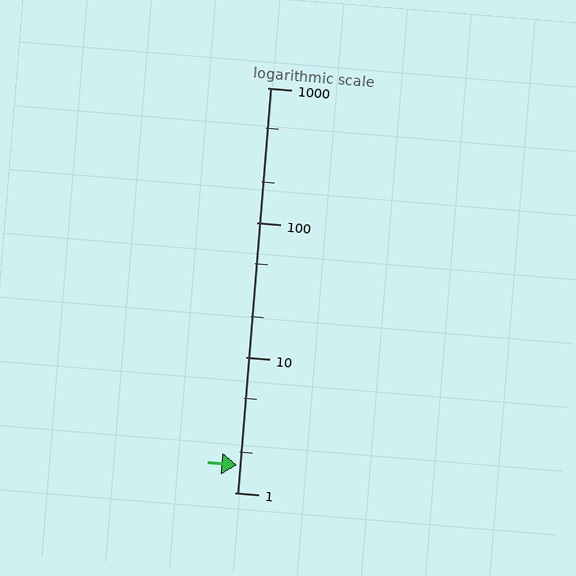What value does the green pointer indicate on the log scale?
The pointer indicates approximately 1.6.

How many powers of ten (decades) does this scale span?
The scale spans 3 decades, from 1 to 1000.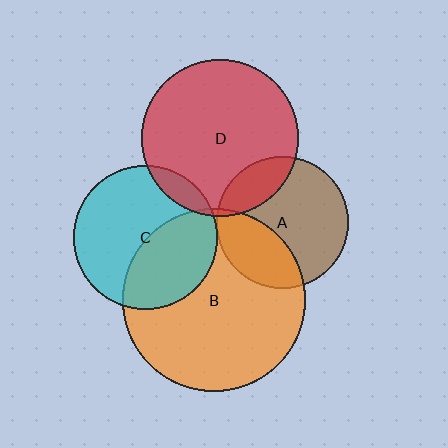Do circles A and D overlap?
Yes.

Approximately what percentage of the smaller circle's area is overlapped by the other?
Approximately 20%.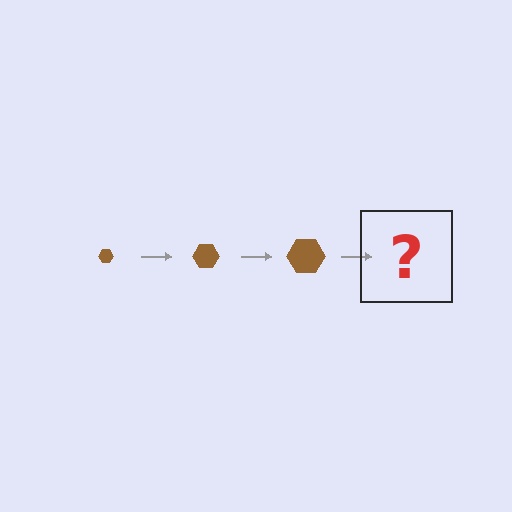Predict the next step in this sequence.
The next step is a brown hexagon, larger than the previous one.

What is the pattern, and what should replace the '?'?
The pattern is that the hexagon gets progressively larger each step. The '?' should be a brown hexagon, larger than the previous one.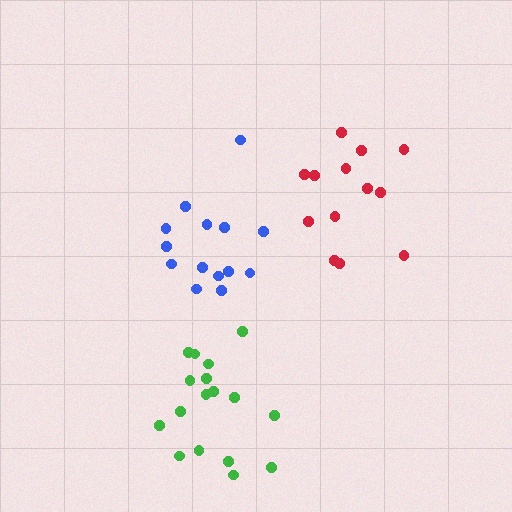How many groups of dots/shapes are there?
There are 3 groups.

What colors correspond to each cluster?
The clusters are colored: green, blue, red.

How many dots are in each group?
Group 1: 17 dots, Group 2: 14 dots, Group 3: 13 dots (44 total).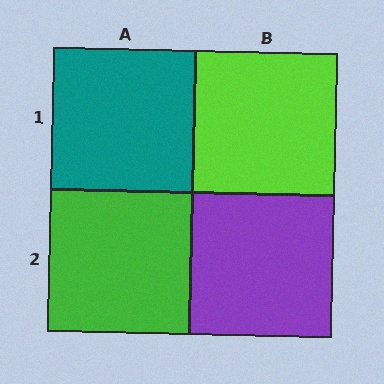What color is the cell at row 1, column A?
Teal.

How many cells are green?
1 cell is green.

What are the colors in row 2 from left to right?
Green, purple.